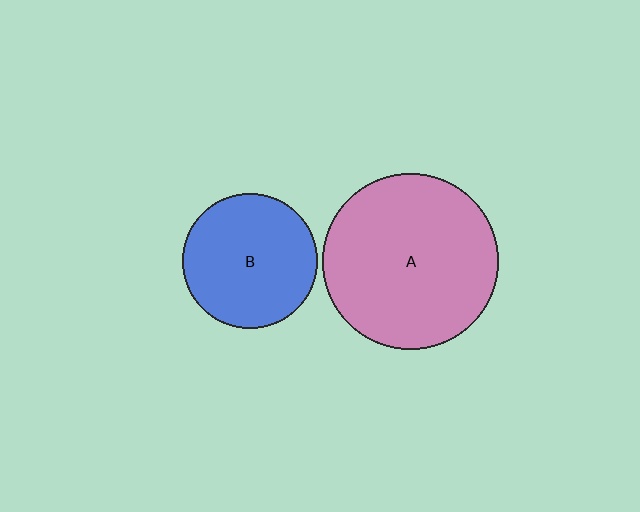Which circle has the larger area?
Circle A (pink).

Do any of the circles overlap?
No, none of the circles overlap.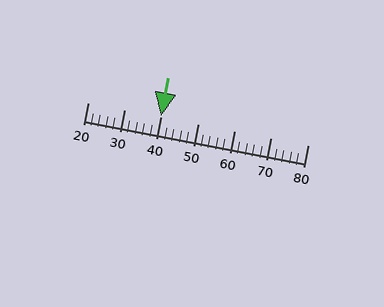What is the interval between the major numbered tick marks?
The major tick marks are spaced 10 units apart.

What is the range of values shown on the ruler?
The ruler shows values from 20 to 80.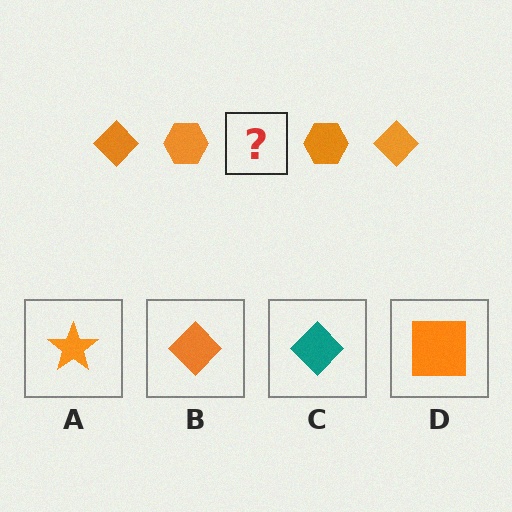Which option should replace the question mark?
Option B.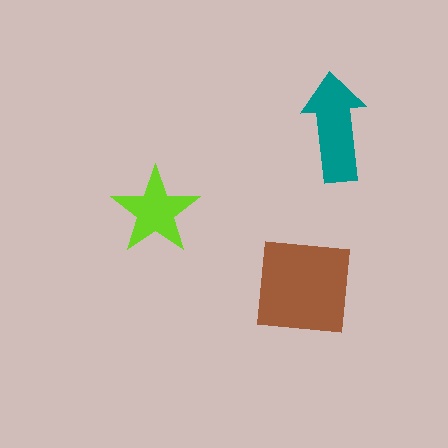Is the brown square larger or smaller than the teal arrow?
Larger.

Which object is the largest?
The brown square.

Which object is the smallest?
The lime star.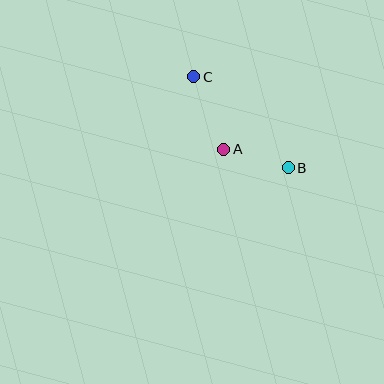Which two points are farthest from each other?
Points B and C are farthest from each other.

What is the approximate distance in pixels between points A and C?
The distance between A and C is approximately 79 pixels.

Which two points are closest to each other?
Points A and B are closest to each other.